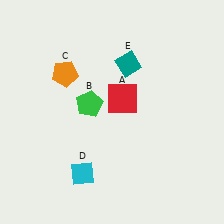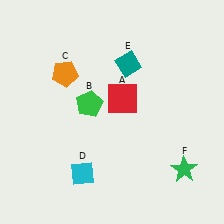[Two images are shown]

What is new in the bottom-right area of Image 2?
A green star (F) was added in the bottom-right area of Image 2.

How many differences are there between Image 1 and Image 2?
There is 1 difference between the two images.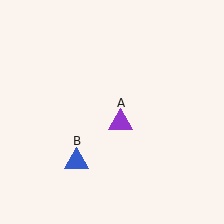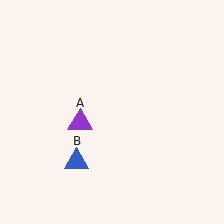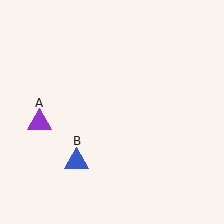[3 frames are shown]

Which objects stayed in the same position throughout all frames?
Blue triangle (object B) remained stationary.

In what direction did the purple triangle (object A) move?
The purple triangle (object A) moved left.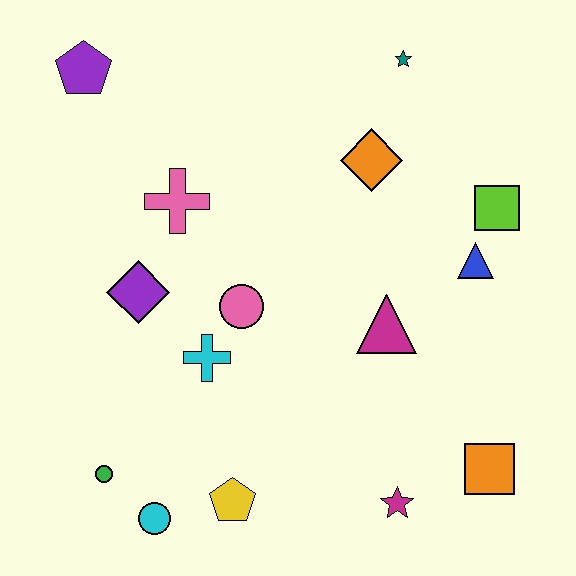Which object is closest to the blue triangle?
The lime square is closest to the blue triangle.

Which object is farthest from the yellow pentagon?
The teal star is farthest from the yellow pentagon.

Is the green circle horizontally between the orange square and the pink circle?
No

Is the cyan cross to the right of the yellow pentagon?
No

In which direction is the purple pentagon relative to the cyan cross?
The purple pentagon is above the cyan cross.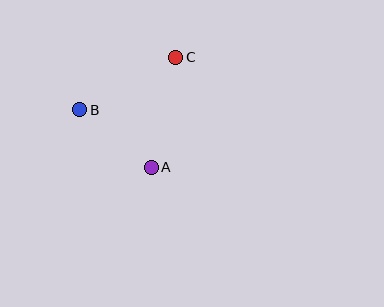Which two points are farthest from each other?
Points A and C are farthest from each other.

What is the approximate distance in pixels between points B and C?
The distance between B and C is approximately 109 pixels.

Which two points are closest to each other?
Points A and B are closest to each other.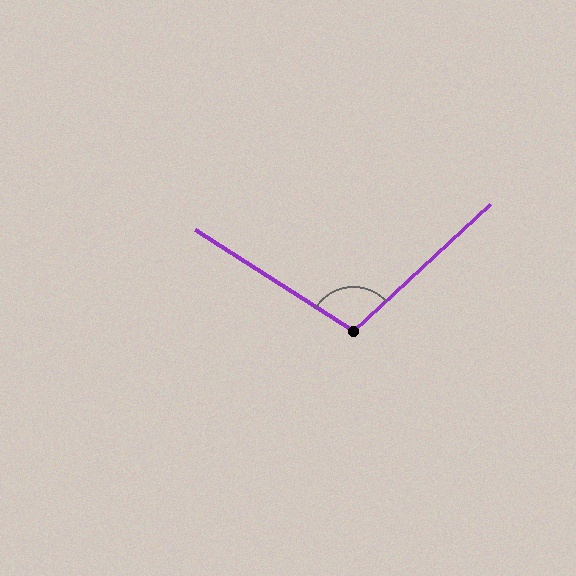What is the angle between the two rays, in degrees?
Approximately 105 degrees.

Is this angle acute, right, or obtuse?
It is obtuse.